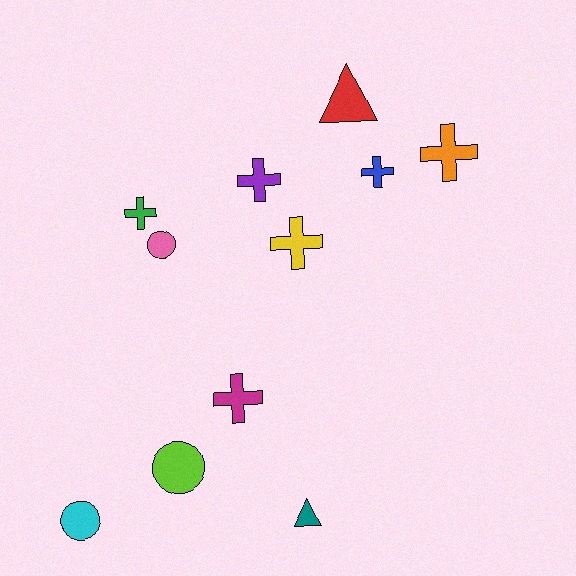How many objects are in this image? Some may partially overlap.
There are 11 objects.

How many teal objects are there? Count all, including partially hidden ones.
There is 1 teal object.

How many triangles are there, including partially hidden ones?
There are 2 triangles.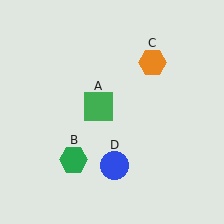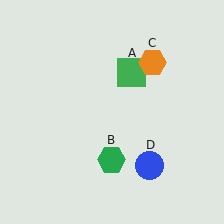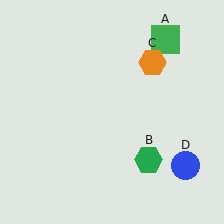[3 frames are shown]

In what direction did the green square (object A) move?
The green square (object A) moved up and to the right.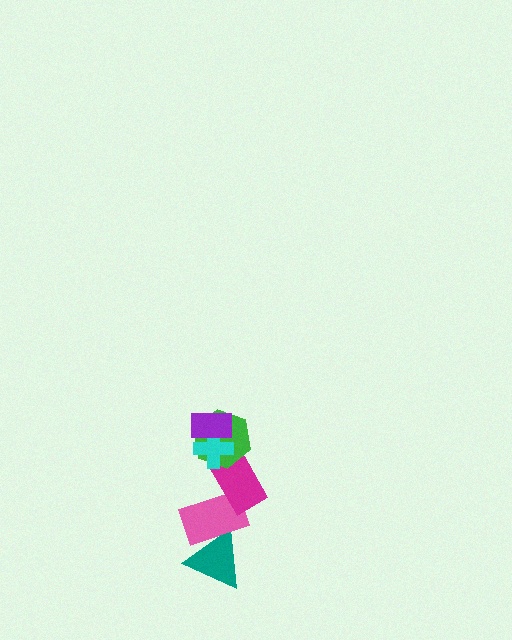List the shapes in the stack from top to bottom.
From top to bottom: the purple rectangle, the cyan cross, the green hexagon, the magenta rectangle, the pink rectangle, the teal triangle.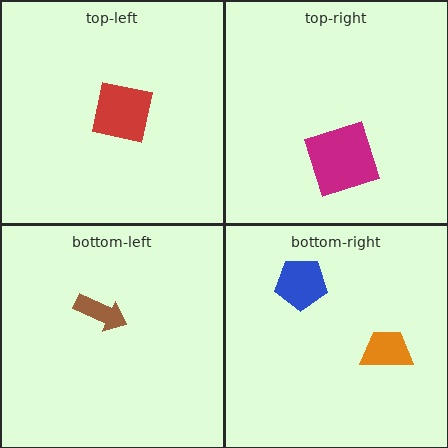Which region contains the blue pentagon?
The bottom-right region.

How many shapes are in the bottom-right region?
2.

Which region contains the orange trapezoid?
The bottom-right region.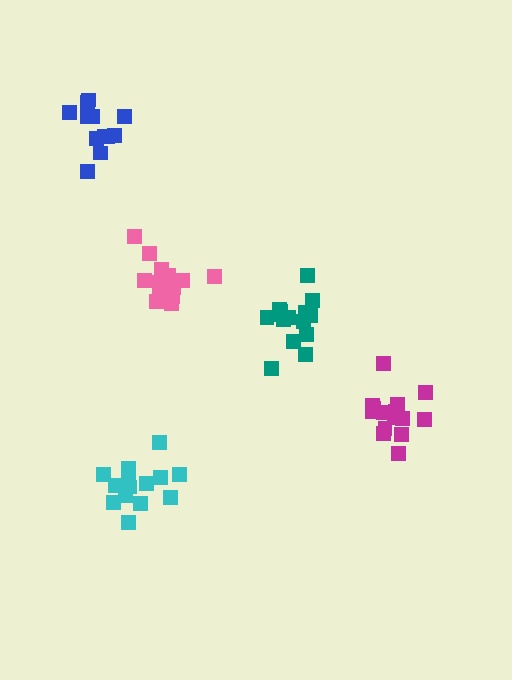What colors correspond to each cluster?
The clusters are colored: pink, cyan, blue, teal, magenta.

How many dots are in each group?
Group 1: 15 dots, Group 2: 14 dots, Group 3: 12 dots, Group 4: 15 dots, Group 5: 15 dots (71 total).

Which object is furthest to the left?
The blue cluster is leftmost.